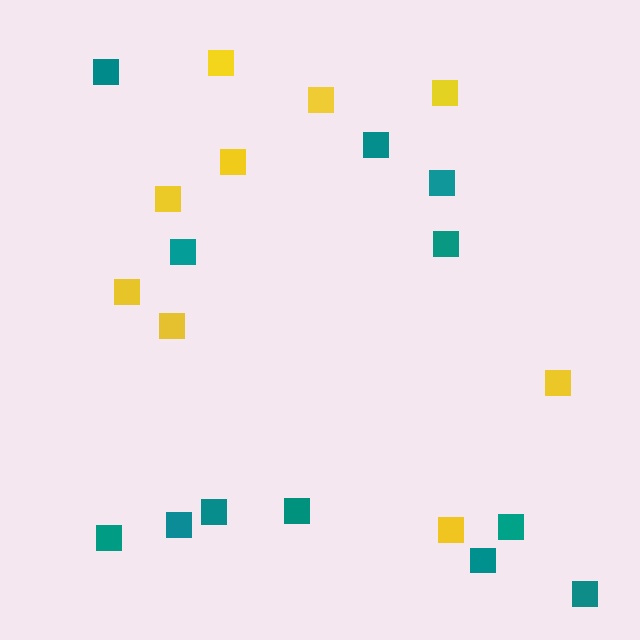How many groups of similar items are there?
There are 2 groups: one group of teal squares (12) and one group of yellow squares (9).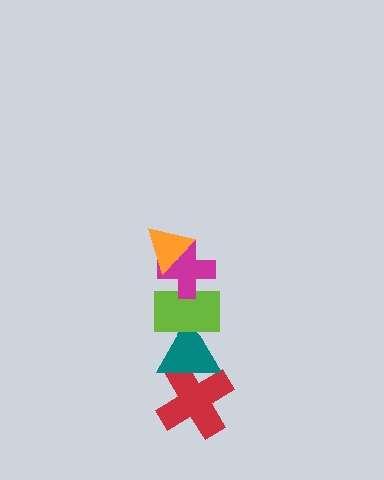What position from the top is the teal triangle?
The teal triangle is 4th from the top.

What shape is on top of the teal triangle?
The lime rectangle is on top of the teal triangle.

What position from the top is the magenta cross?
The magenta cross is 2nd from the top.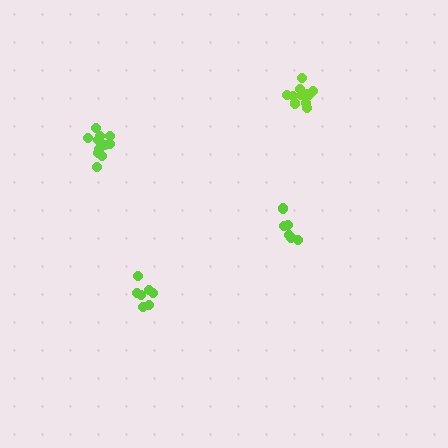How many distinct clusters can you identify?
There are 4 distinct clusters.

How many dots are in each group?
Group 1: 13 dots, Group 2: 12 dots, Group 3: 7 dots, Group 4: 7 dots (39 total).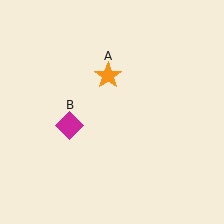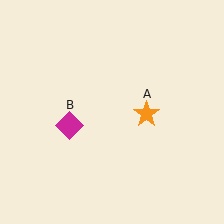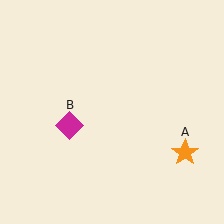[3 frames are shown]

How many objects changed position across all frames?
1 object changed position: orange star (object A).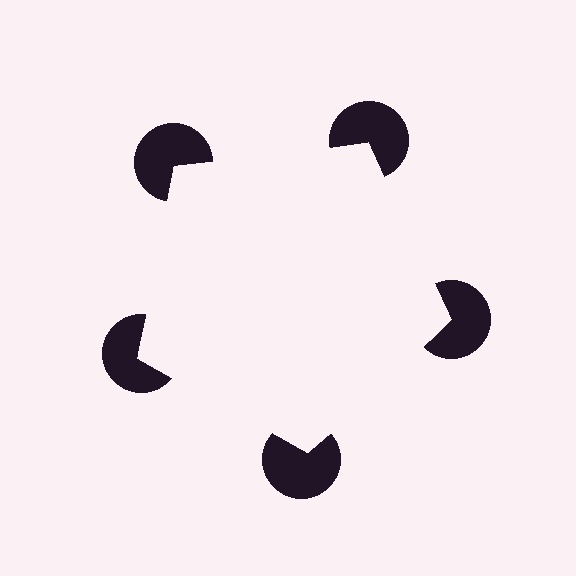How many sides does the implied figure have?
5 sides.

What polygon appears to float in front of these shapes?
An illusory pentagon — its edges are inferred from the aligned wedge cuts in the pac-man discs, not physically drawn.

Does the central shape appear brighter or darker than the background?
It typically appears slightly brighter than the background, even though no actual brightness change is drawn.